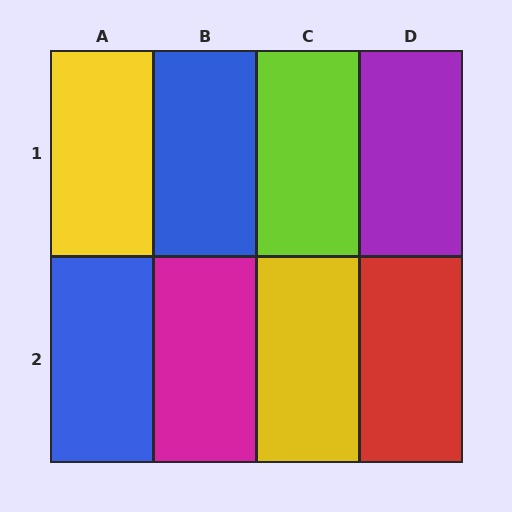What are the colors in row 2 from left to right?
Blue, magenta, yellow, red.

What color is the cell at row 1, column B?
Blue.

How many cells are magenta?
1 cell is magenta.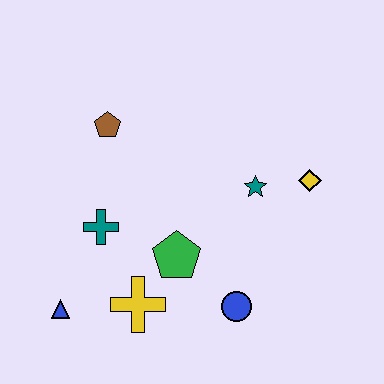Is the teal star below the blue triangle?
No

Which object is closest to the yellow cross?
The green pentagon is closest to the yellow cross.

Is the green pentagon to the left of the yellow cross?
No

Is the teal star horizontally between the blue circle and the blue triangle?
No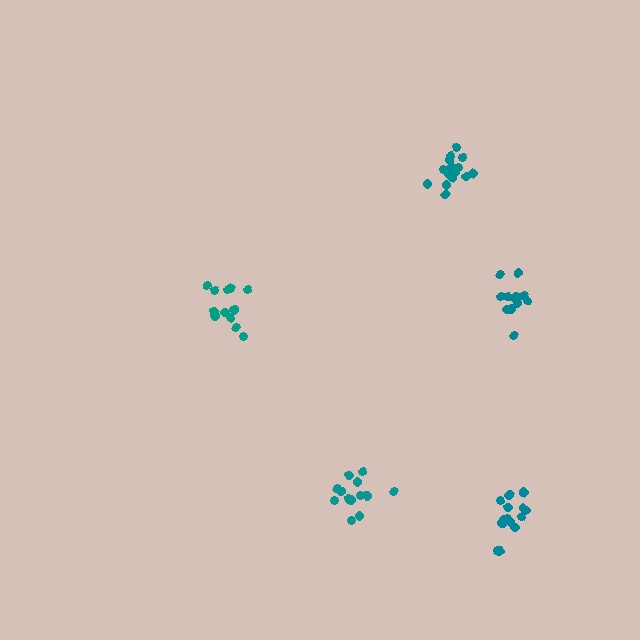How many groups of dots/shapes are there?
There are 5 groups.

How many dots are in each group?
Group 1: 13 dots, Group 2: 14 dots, Group 3: 15 dots, Group 4: 13 dots, Group 5: 13 dots (68 total).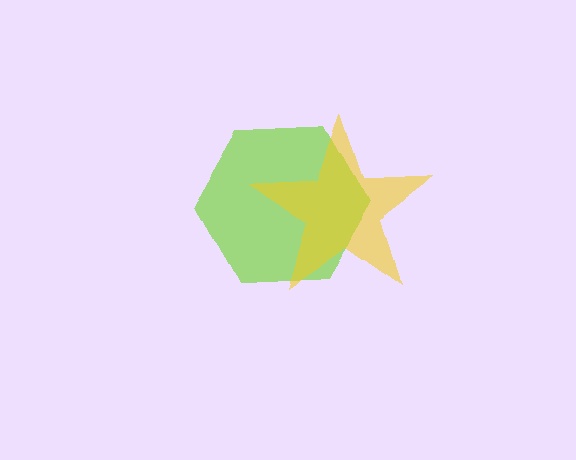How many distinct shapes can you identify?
There are 2 distinct shapes: a lime hexagon, a yellow star.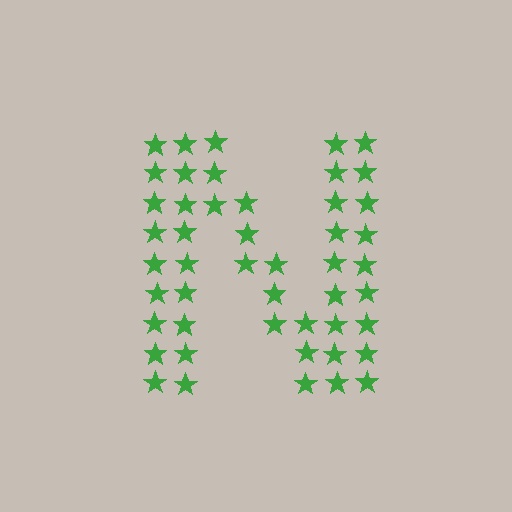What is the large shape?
The large shape is the letter N.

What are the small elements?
The small elements are stars.